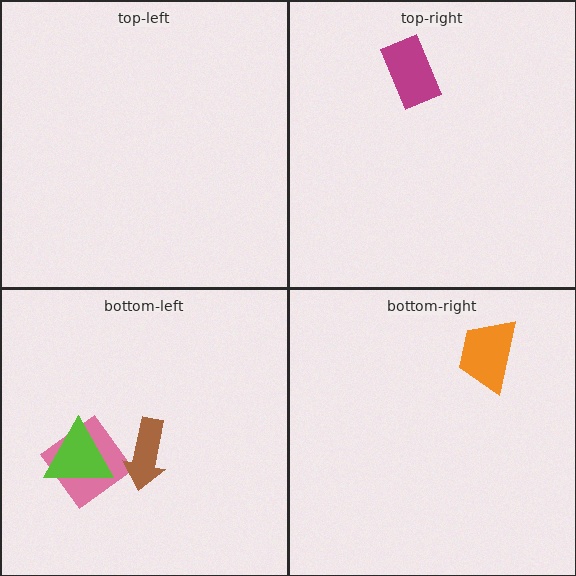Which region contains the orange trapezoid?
The bottom-right region.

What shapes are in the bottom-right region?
The orange trapezoid.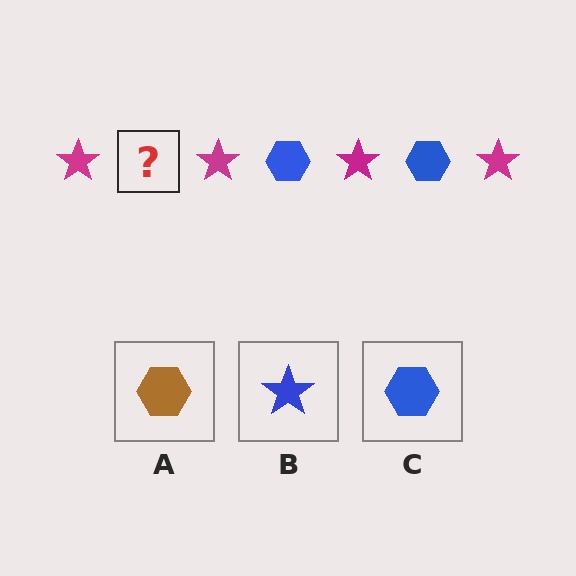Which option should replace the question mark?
Option C.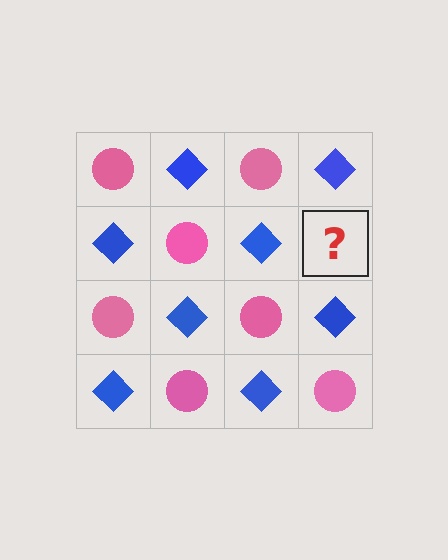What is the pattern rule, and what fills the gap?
The rule is that it alternates pink circle and blue diamond in a checkerboard pattern. The gap should be filled with a pink circle.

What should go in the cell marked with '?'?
The missing cell should contain a pink circle.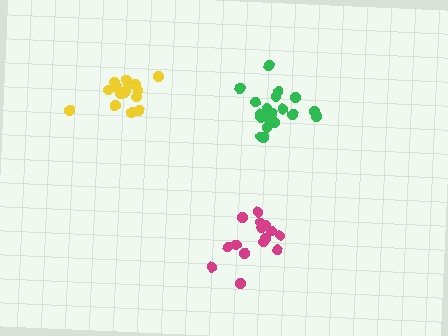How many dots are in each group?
Group 1: 15 dots, Group 2: 15 dots, Group 3: 21 dots (51 total).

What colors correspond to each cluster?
The clusters are colored: magenta, yellow, green.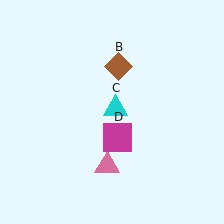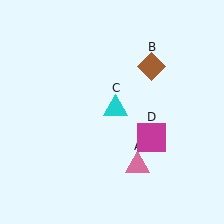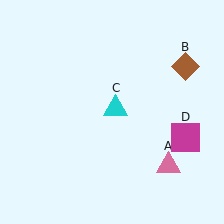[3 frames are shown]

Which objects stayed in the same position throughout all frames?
Cyan triangle (object C) remained stationary.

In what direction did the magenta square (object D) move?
The magenta square (object D) moved right.